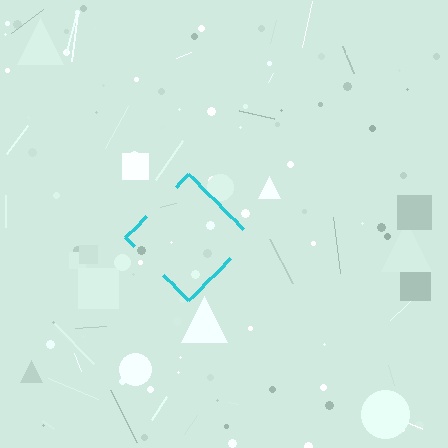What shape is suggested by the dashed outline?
The dashed outline suggests a diamond.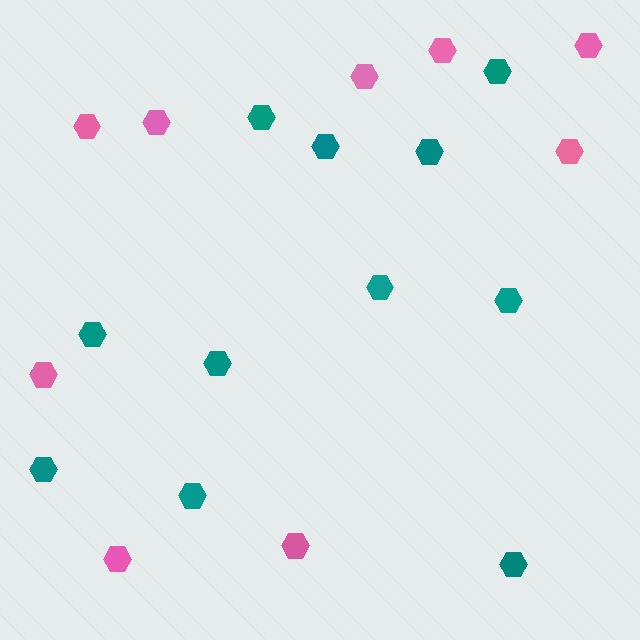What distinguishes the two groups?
There are 2 groups: one group of pink hexagons (9) and one group of teal hexagons (11).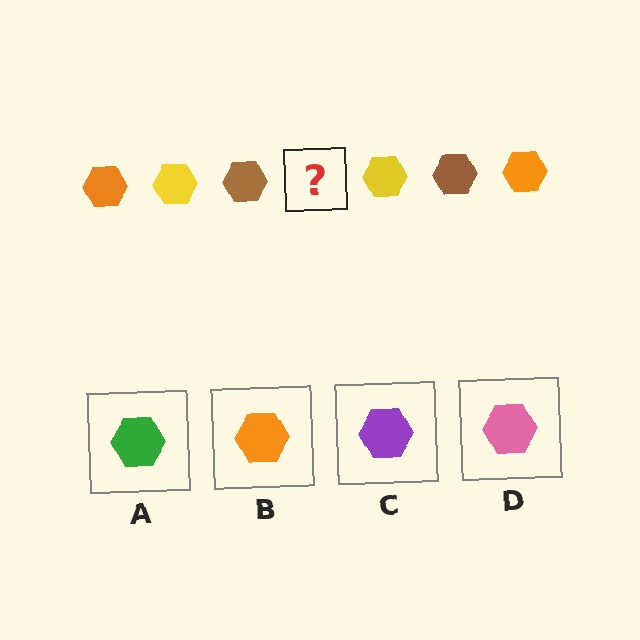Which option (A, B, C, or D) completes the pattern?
B.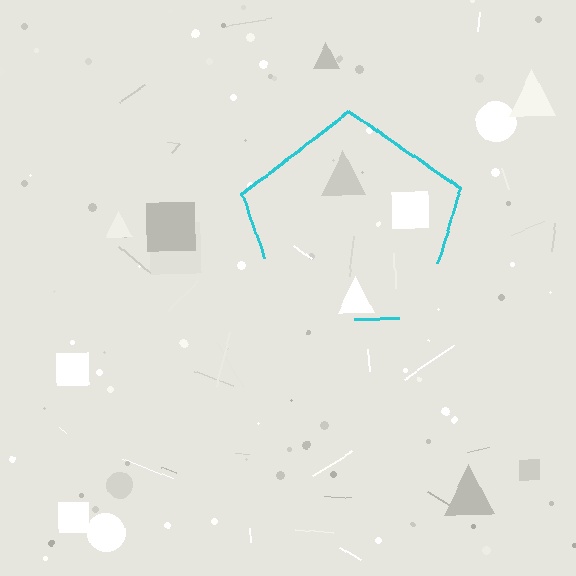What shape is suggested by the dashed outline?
The dashed outline suggests a pentagon.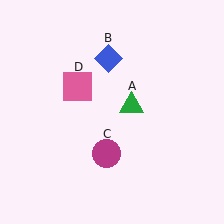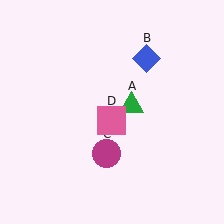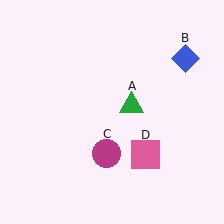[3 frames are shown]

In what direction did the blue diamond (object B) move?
The blue diamond (object B) moved right.